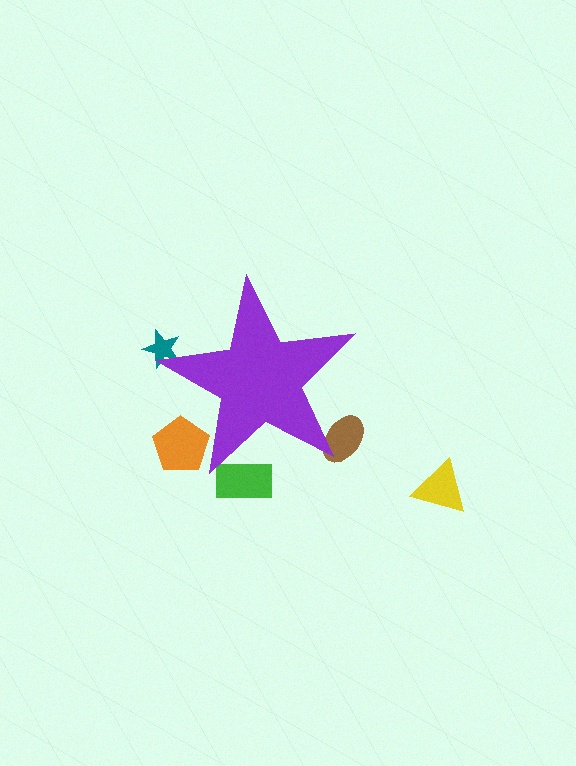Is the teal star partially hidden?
Yes, the teal star is partially hidden behind the purple star.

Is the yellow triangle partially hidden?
No, the yellow triangle is fully visible.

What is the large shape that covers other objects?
A purple star.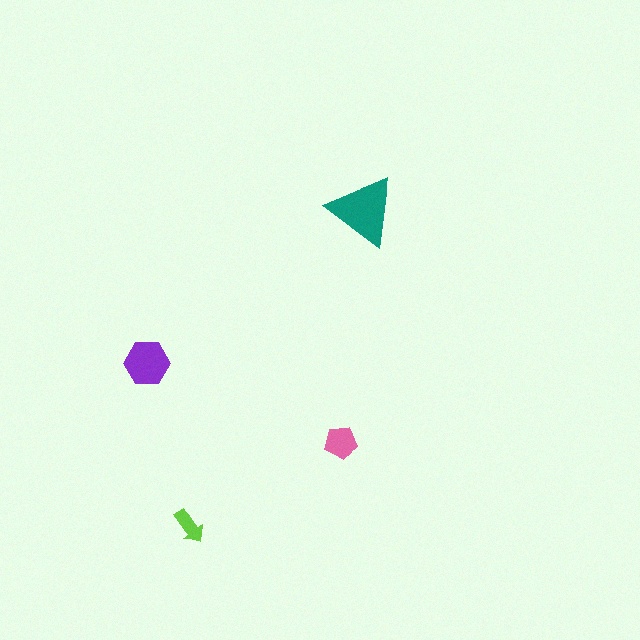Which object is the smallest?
The lime arrow.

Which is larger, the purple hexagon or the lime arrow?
The purple hexagon.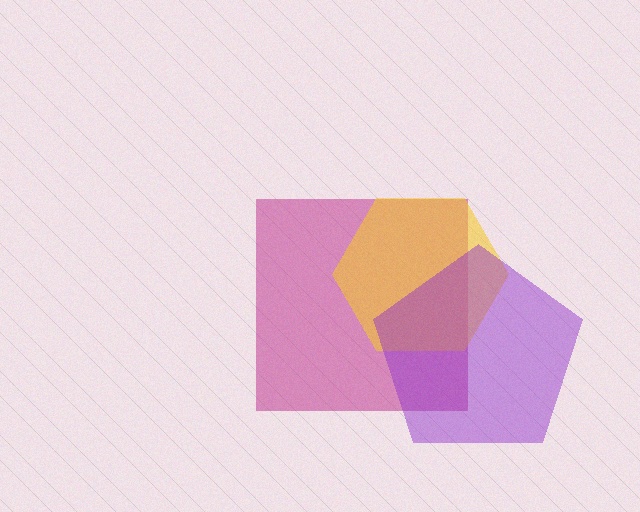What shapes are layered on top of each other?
The layered shapes are: a magenta square, a yellow hexagon, a purple pentagon.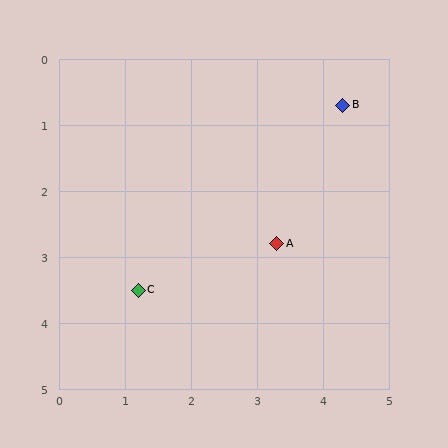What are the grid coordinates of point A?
Point A is at approximately (3.3, 2.8).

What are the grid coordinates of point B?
Point B is at approximately (4.3, 0.7).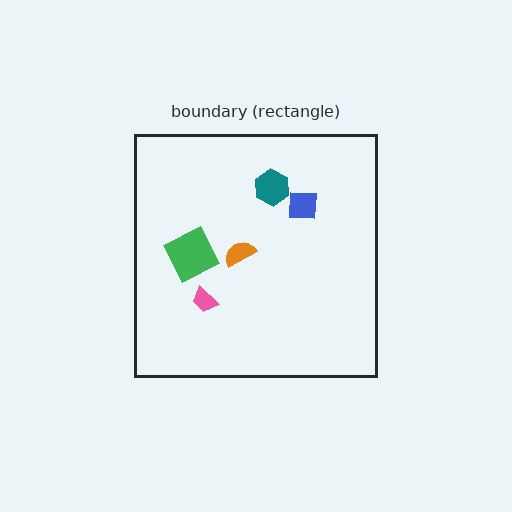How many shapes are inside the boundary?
5 inside, 0 outside.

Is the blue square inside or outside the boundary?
Inside.